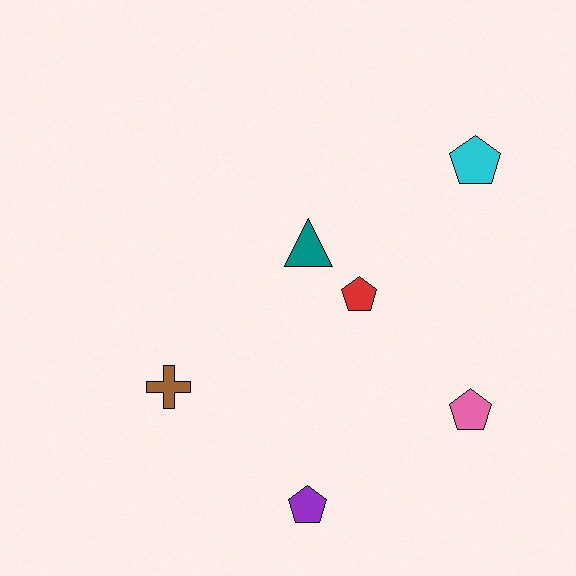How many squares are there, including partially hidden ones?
There are no squares.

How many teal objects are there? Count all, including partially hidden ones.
There is 1 teal object.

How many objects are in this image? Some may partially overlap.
There are 6 objects.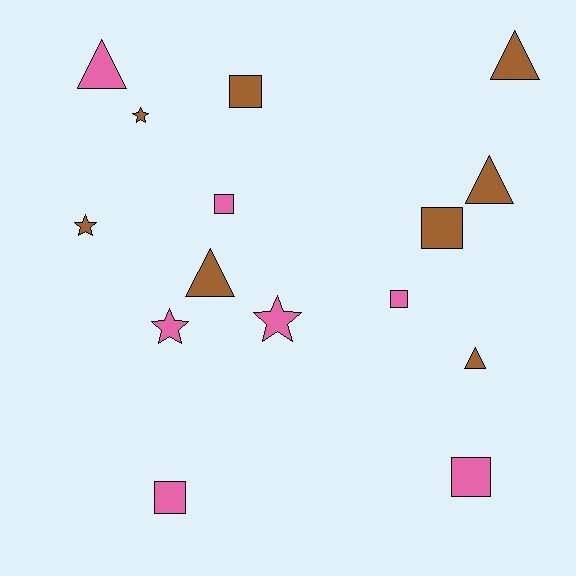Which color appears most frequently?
Brown, with 8 objects.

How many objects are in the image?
There are 15 objects.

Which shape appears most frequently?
Square, with 6 objects.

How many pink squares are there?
There are 4 pink squares.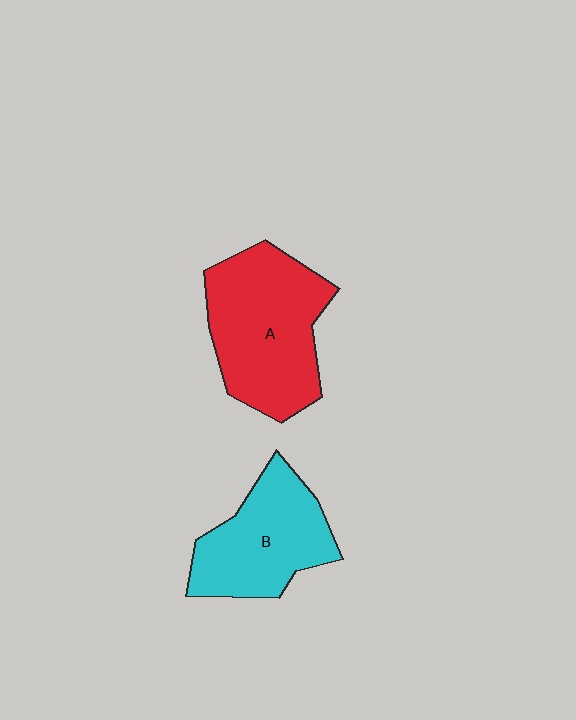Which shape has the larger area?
Shape A (red).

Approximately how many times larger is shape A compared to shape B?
Approximately 1.3 times.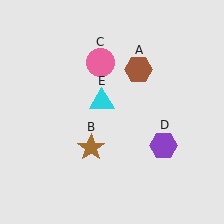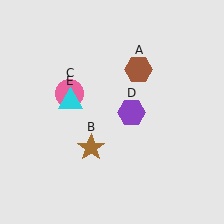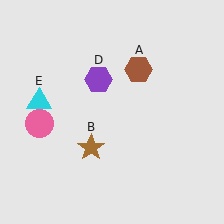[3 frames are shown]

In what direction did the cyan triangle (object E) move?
The cyan triangle (object E) moved left.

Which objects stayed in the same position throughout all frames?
Brown hexagon (object A) and brown star (object B) remained stationary.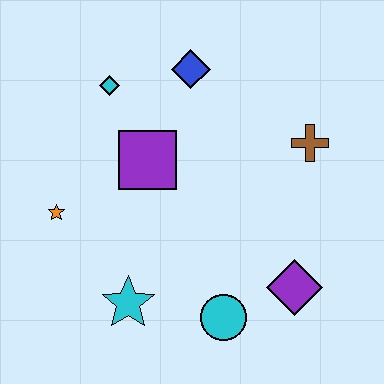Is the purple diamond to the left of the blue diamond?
No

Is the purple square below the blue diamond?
Yes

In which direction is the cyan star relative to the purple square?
The cyan star is below the purple square.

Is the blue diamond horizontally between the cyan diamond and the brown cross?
Yes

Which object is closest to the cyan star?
The cyan circle is closest to the cyan star.